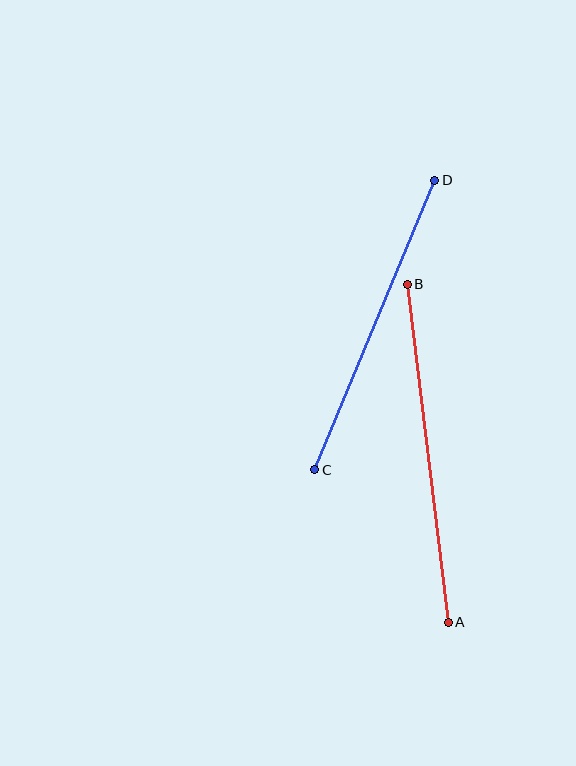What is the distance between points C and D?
The distance is approximately 314 pixels.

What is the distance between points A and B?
The distance is approximately 341 pixels.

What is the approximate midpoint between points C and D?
The midpoint is at approximately (375, 325) pixels.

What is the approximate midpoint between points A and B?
The midpoint is at approximately (428, 453) pixels.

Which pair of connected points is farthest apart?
Points A and B are farthest apart.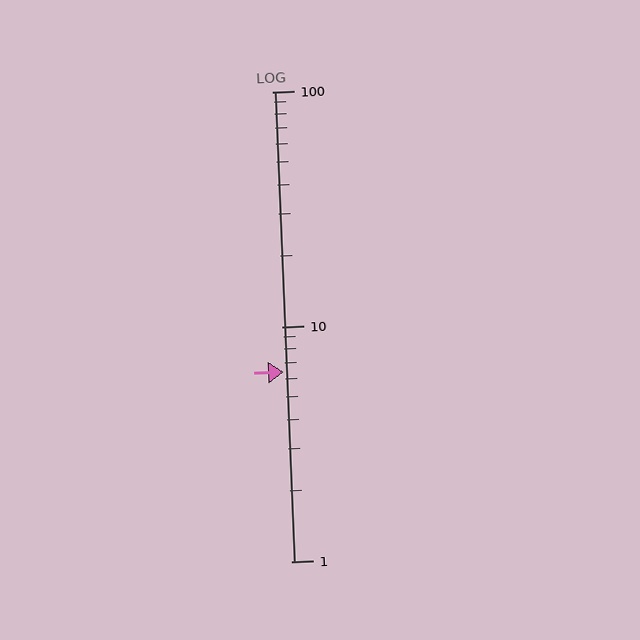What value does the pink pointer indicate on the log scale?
The pointer indicates approximately 6.4.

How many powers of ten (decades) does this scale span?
The scale spans 2 decades, from 1 to 100.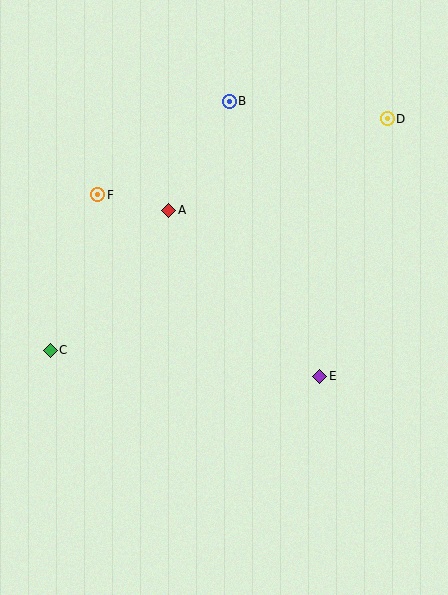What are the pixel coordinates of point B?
Point B is at (229, 101).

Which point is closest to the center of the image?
Point A at (169, 210) is closest to the center.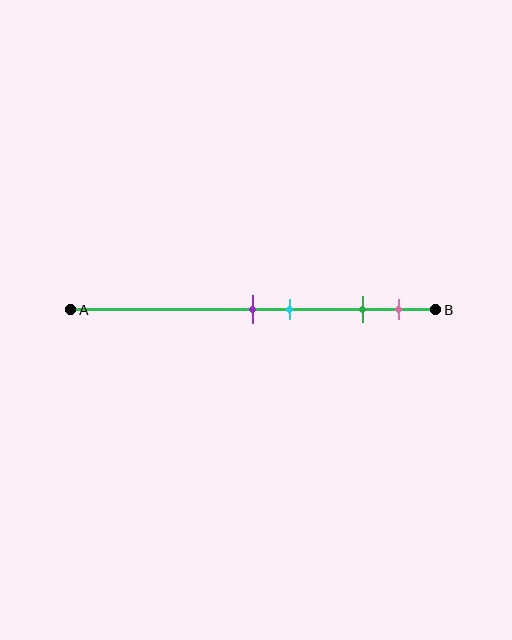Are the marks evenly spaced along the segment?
No, the marks are not evenly spaced.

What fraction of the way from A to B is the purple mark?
The purple mark is approximately 50% (0.5) of the way from A to B.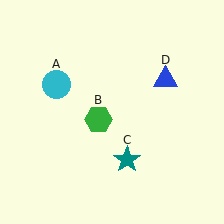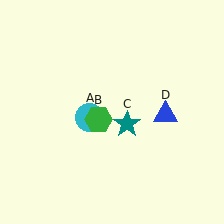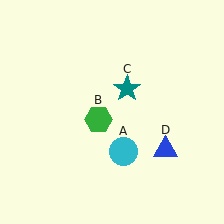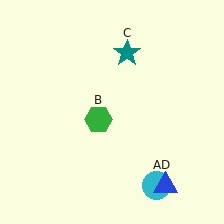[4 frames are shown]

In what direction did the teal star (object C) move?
The teal star (object C) moved up.